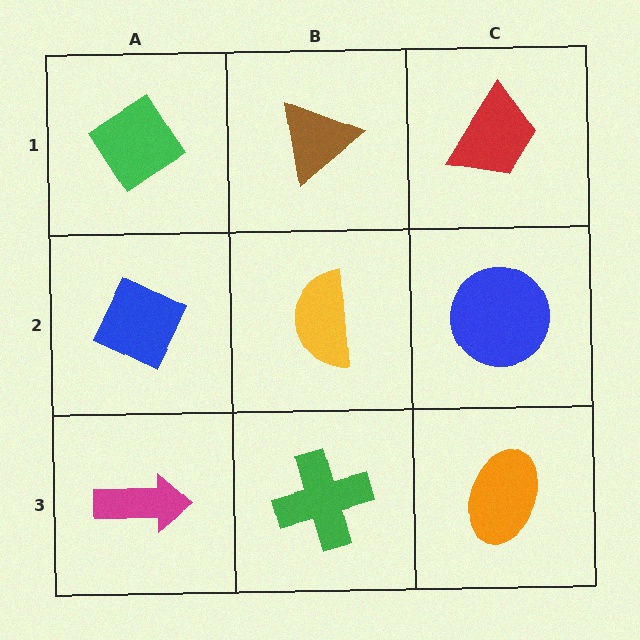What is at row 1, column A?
A green diamond.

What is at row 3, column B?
A green cross.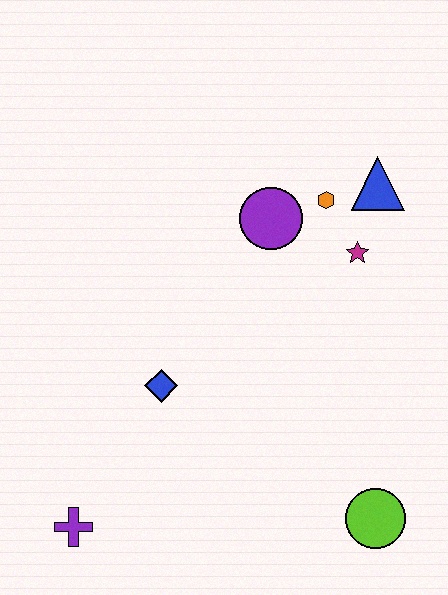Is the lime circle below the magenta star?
Yes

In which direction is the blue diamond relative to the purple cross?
The blue diamond is above the purple cross.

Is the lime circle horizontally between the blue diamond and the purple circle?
No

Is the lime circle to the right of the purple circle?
Yes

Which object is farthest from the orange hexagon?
The purple cross is farthest from the orange hexagon.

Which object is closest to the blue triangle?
The orange hexagon is closest to the blue triangle.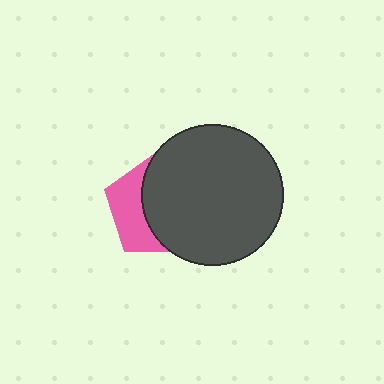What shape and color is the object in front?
The object in front is a dark gray circle.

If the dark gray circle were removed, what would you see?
You would see the complete pink pentagon.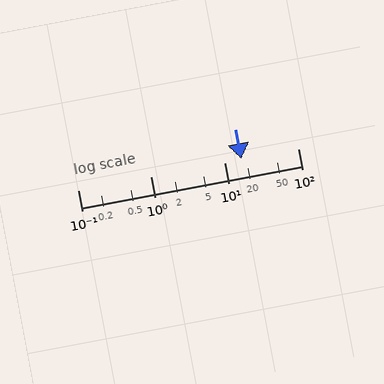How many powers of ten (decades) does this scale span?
The scale spans 3 decades, from 0.1 to 100.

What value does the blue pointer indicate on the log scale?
The pointer indicates approximately 17.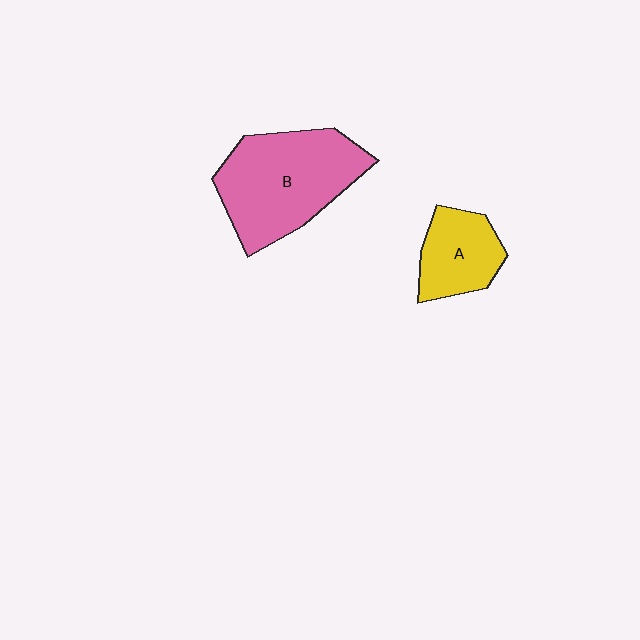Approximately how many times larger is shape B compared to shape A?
Approximately 2.0 times.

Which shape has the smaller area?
Shape A (yellow).